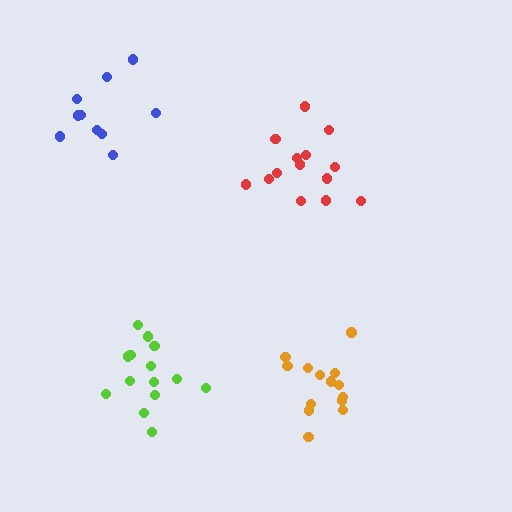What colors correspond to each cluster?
The clusters are colored: red, blue, orange, lime.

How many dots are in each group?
Group 1: 14 dots, Group 2: 10 dots, Group 3: 14 dots, Group 4: 14 dots (52 total).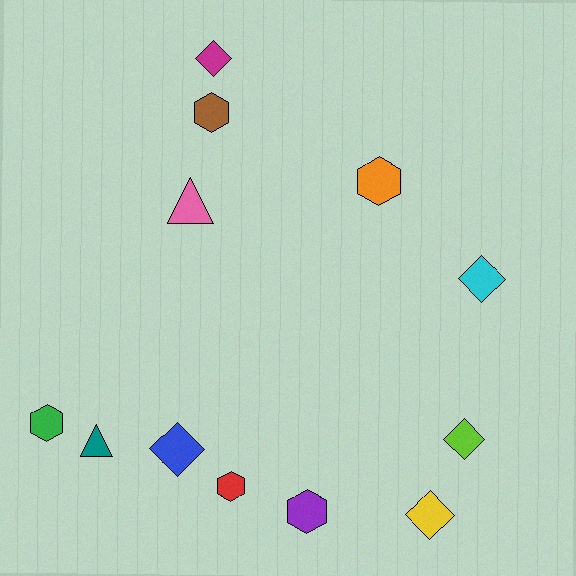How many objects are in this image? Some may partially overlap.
There are 12 objects.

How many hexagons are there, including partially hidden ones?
There are 5 hexagons.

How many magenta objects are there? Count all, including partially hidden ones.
There is 1 magenta object.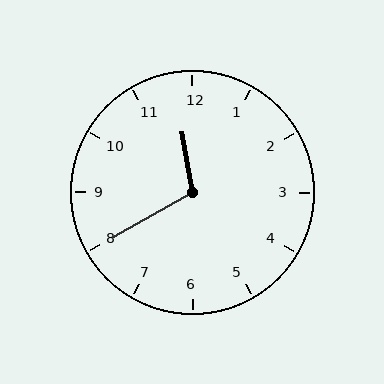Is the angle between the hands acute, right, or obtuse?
It is obtuse.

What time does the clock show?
11:40.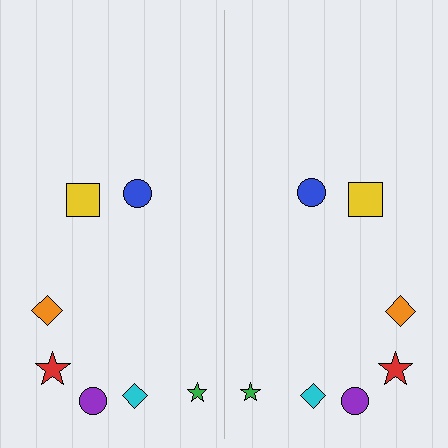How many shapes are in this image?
There are 14 shapes in this image.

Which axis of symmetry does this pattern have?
The pattern has a vertical axis of symmetry running through the center of the image.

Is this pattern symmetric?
Yes, this pattern has bilateral (reflection) symmetry.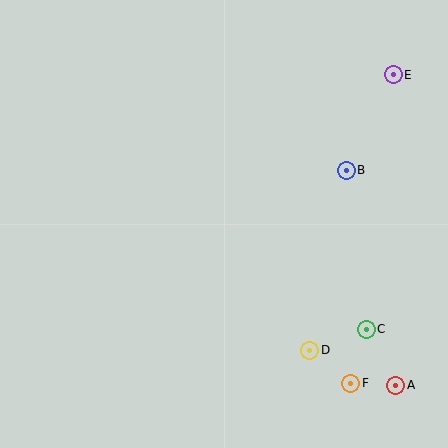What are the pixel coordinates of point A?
Point A is at (396, 385).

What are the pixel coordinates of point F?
Point F is at (351, 383).